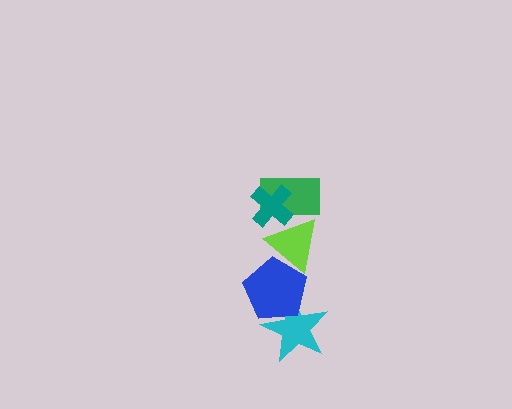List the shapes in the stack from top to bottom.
From top to bottom: the teal cross, the green rectangle, the lime triangle, the blue pentagon, the cyan star.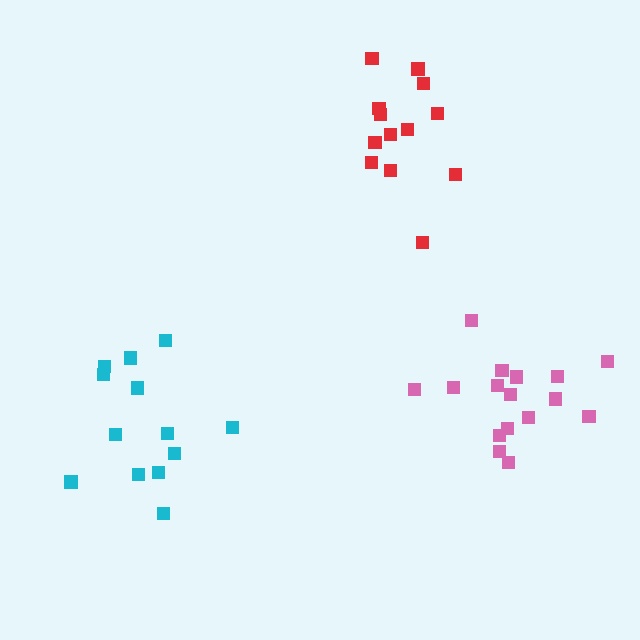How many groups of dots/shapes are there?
There are 3 groups.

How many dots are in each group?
Group 1: 16 dots, Group 2: 13 dots, Group 3: 13 dots (42 total).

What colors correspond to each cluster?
The clusters are colored: pink, red, cyan.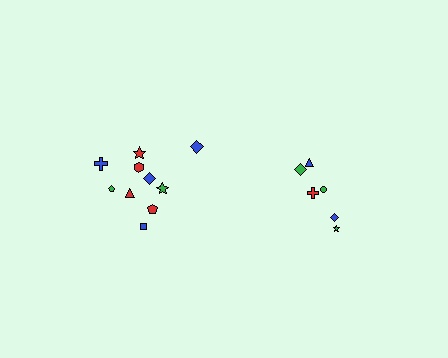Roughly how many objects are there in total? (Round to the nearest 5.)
Roughly 15 objects in total.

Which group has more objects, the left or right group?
The left group.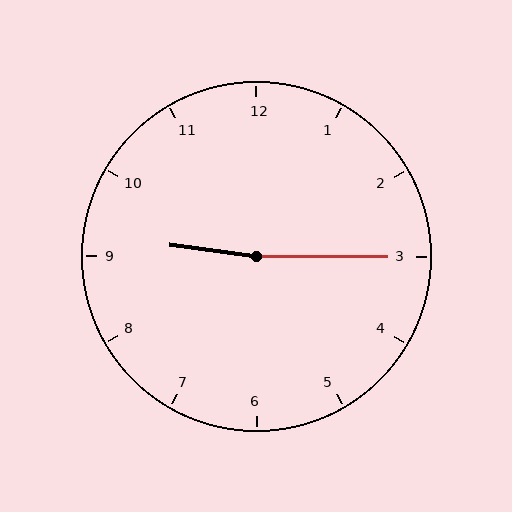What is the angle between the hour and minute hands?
Approximately 172 degrees.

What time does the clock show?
9:15.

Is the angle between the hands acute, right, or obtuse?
It is obtuse.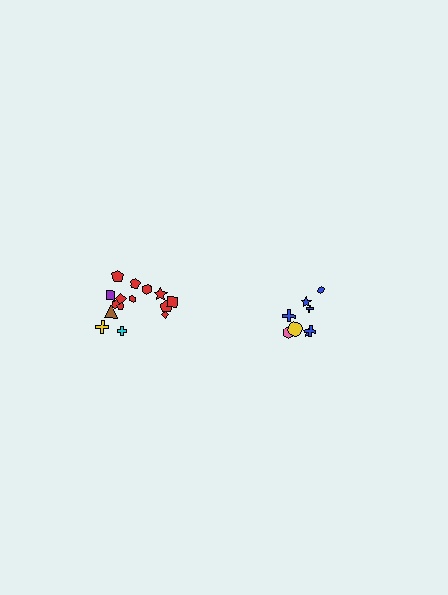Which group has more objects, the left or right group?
The left group.